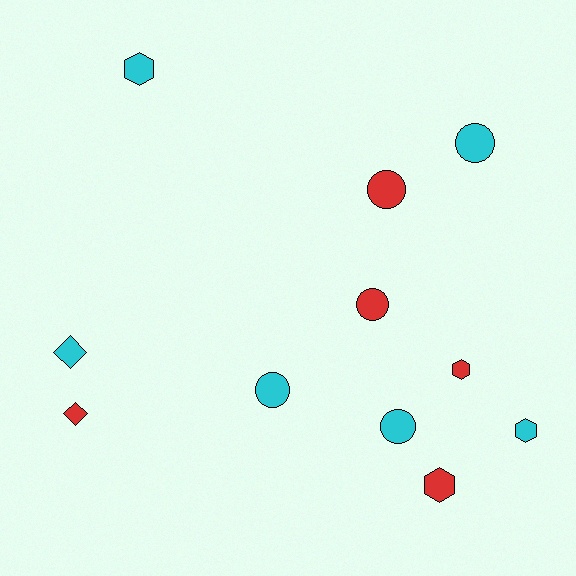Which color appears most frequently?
Cyan, with 6 objects.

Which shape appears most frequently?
Circle, with 5 objects.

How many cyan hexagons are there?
There are 2 cyan hexagons.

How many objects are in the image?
There are 11 objects.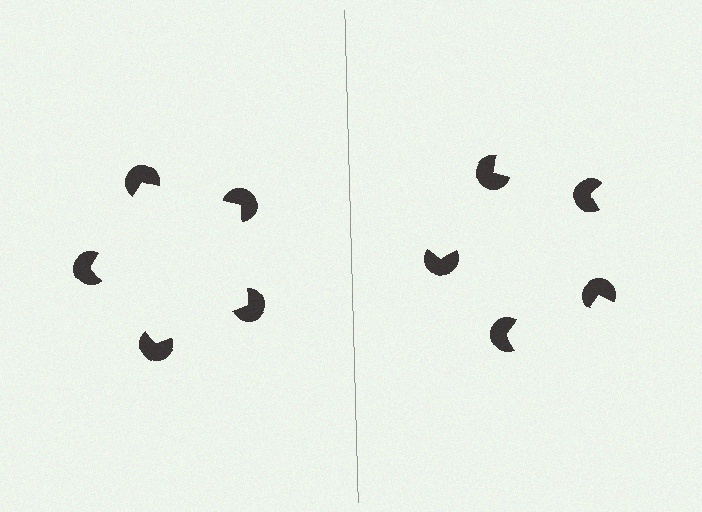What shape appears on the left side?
An illusory pentagon.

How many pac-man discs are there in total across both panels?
10 — 5 on each side.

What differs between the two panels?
The pac-man discs are positioned identically on both sides; only the wedge orientations differ. On the left they align to a pentagon; on the right they are misaligned.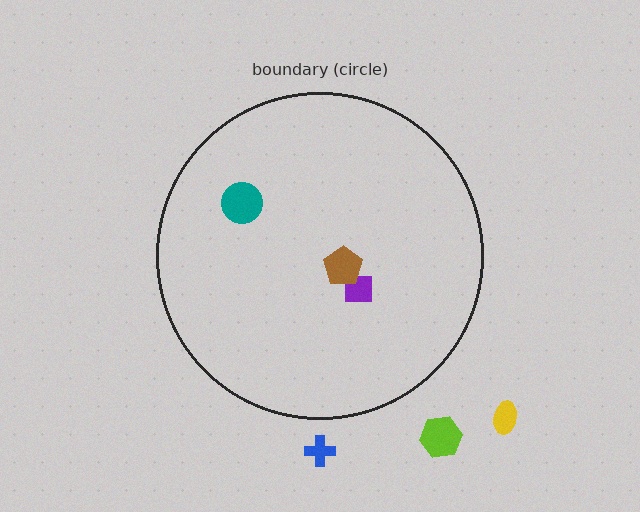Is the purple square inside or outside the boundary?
Inside.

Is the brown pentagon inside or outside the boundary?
Inside.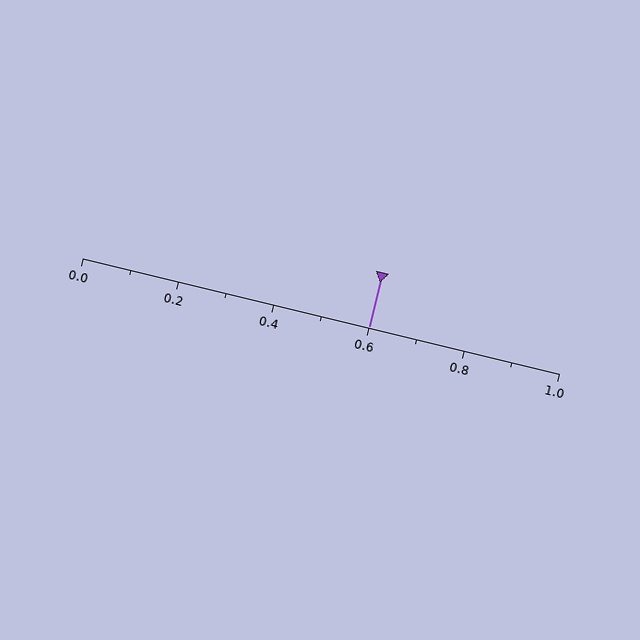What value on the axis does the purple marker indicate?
The marker indicates approximately 0.6.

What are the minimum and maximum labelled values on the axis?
The axis runs from 0.0 to 1.0.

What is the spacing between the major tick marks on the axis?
The major ticks are spaced 0.2 apart.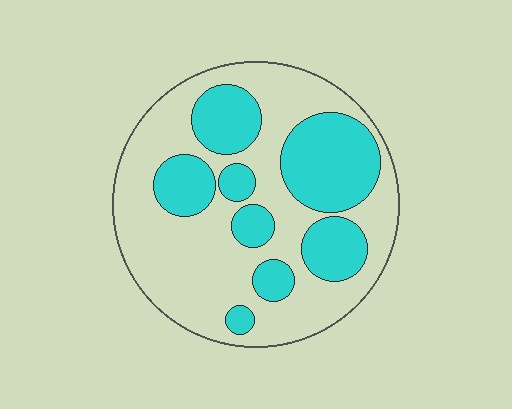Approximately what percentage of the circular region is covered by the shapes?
Approximately 35%.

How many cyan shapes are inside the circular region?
8.